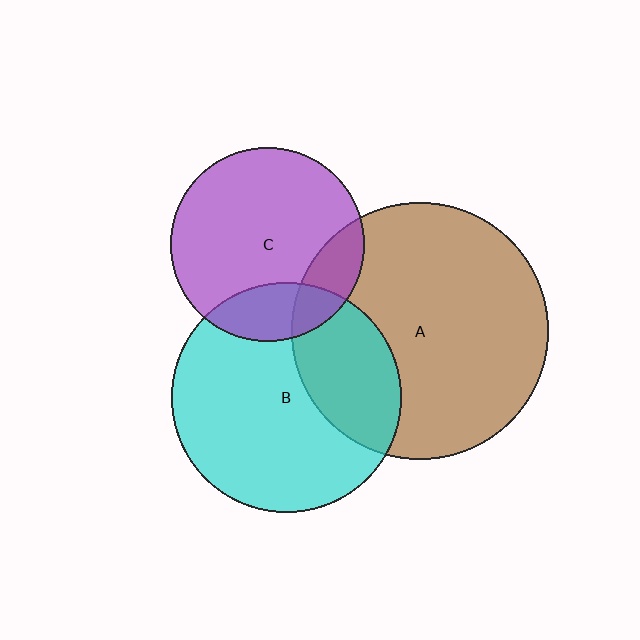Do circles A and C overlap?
Yes.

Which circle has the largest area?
Circle A (brown).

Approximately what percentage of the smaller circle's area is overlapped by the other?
Approximately 15%.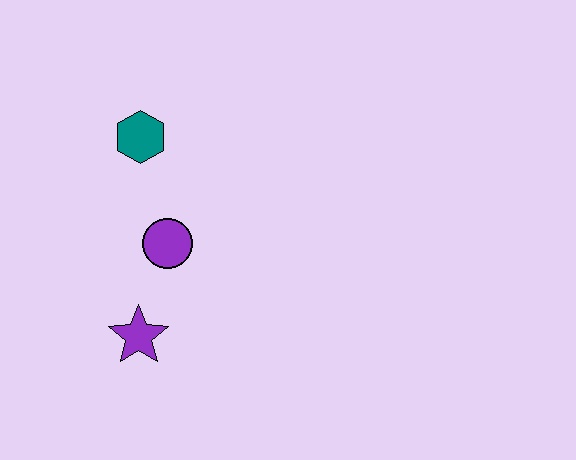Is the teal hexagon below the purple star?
No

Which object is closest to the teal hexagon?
The purple circle is closest to the teal hexagon.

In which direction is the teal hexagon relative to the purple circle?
The teal hexagon is above the purple circle.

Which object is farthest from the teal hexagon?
The purple star is farthest from the teal hexagon.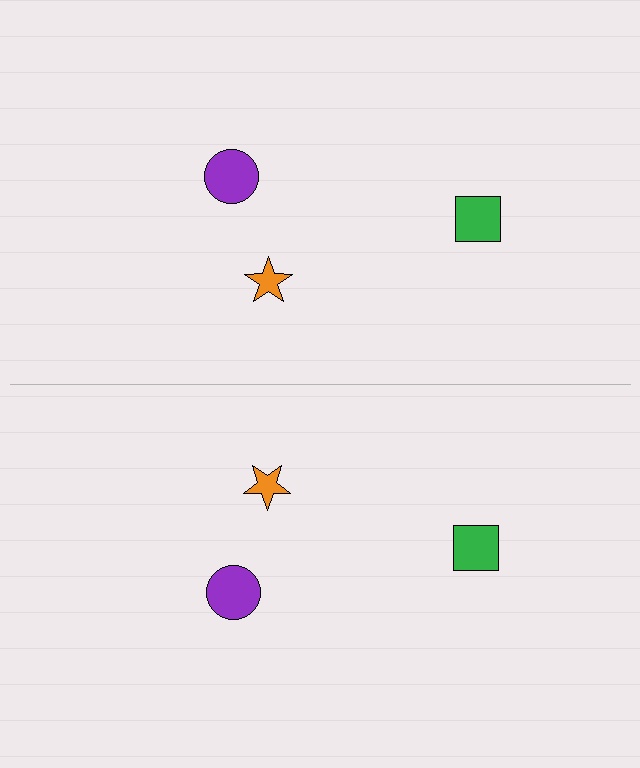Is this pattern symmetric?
Yes, this pattern has bilateral (reflection) symmetry.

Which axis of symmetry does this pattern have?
The pattern has a horizontal axis of symmetry running through the center of the image.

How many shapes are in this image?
There are 6 shapes in this image.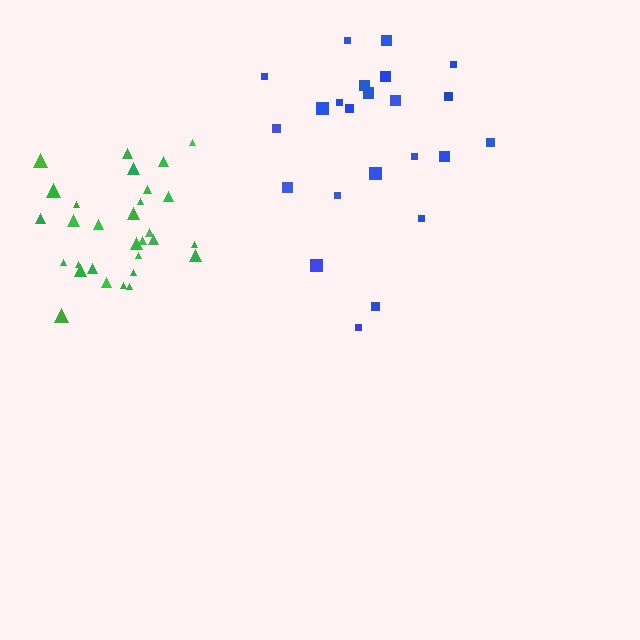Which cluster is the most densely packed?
Green.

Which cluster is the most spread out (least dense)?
Blue.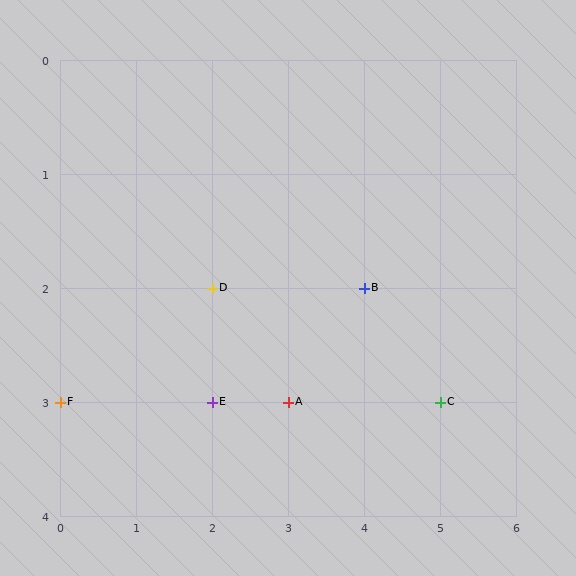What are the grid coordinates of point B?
Point B is at grid coordinates (4, 2).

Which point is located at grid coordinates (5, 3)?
Point C is at (5, 3).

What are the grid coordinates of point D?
Point D is at grid coordinates (2, 2).